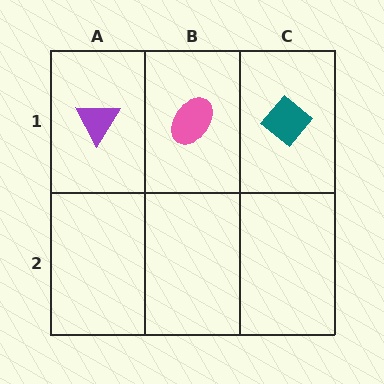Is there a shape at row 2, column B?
No, that cell is empty.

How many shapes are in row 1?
3 shapes.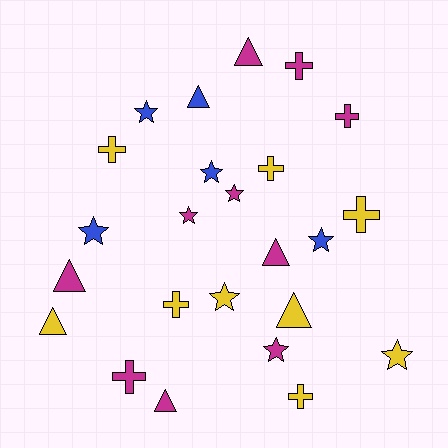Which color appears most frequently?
Magenta, with 10 objects.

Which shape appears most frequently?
Star, with 9 objects.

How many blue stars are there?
There are 4 blue stars.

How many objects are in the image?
There are 24 objects.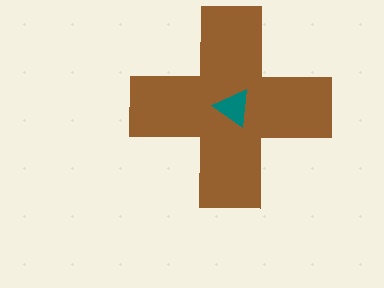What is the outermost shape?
The brown cross.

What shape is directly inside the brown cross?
The teal triangle.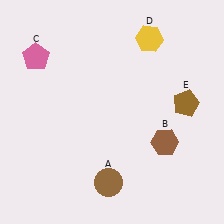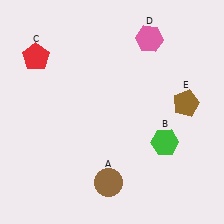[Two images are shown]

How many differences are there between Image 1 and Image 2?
There are 3 differences between the two images.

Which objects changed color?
B changed from brown to green. C changed from pink to red. D changed from yellow to pink.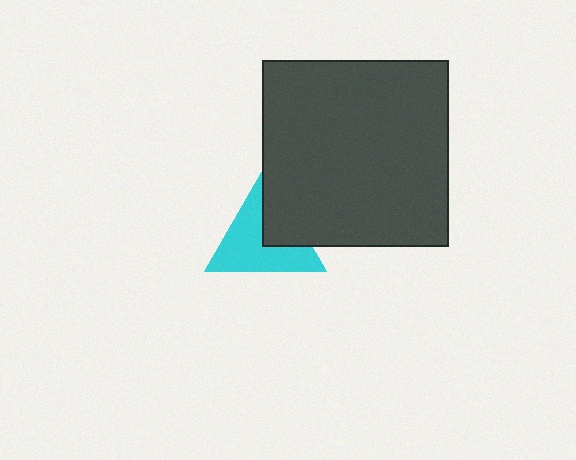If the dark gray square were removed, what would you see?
You would see the complete cyan triangle.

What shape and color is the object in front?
The object in front is a dark gray square.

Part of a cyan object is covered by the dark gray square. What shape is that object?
It is a triangle.